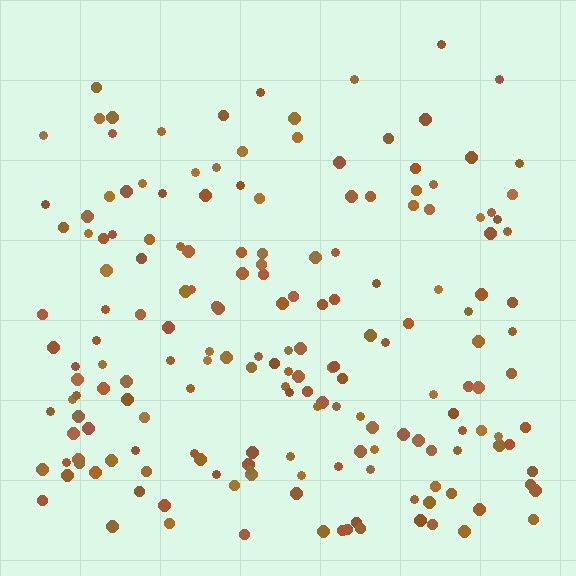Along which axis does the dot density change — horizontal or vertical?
Vertical.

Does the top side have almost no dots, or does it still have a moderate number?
Still a moderate number, just noticeably fewer than the bottom.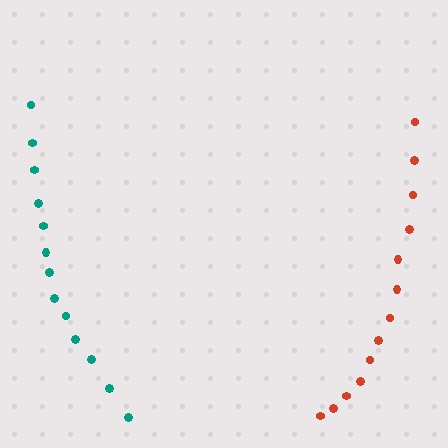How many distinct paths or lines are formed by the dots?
There are 2 distinct paths.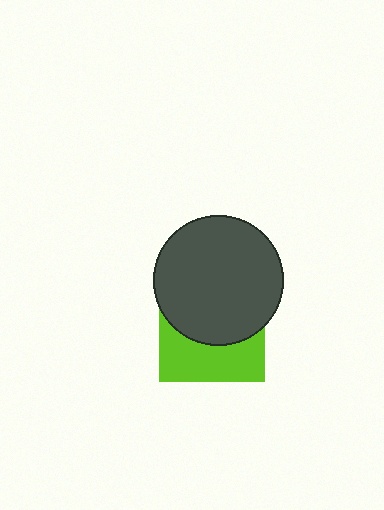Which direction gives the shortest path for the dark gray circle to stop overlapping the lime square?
Moving up gives the shortest separation.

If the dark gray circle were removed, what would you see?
You would see the complete lime square.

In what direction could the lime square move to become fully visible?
The lime square could move down. That would shift it out from behind the dark gray circle entirely.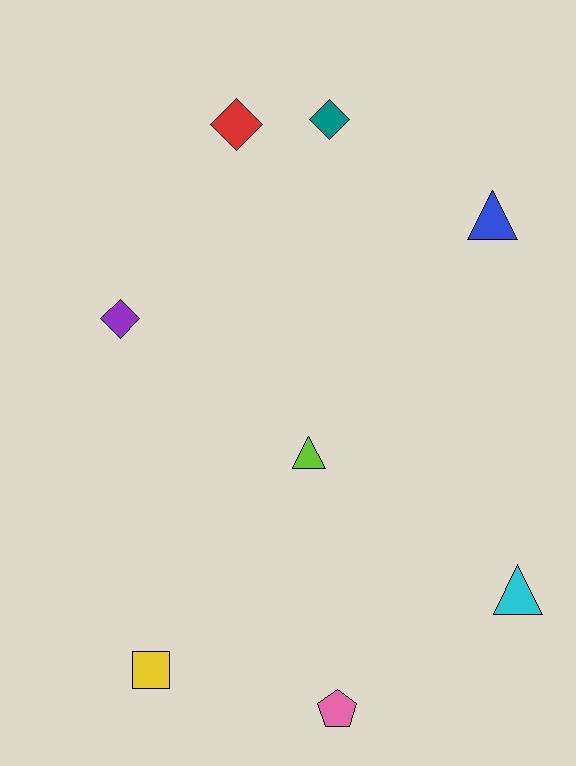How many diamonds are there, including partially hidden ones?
There are 3 diamonds.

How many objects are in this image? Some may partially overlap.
There are 8 objects.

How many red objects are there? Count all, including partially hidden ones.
There is 1 red object.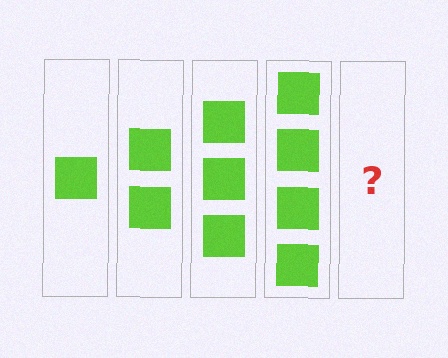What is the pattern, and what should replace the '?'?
The pattern is that each step adds one more square. The '?' should be 5 squares.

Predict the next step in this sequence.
The next step is 5 squares.